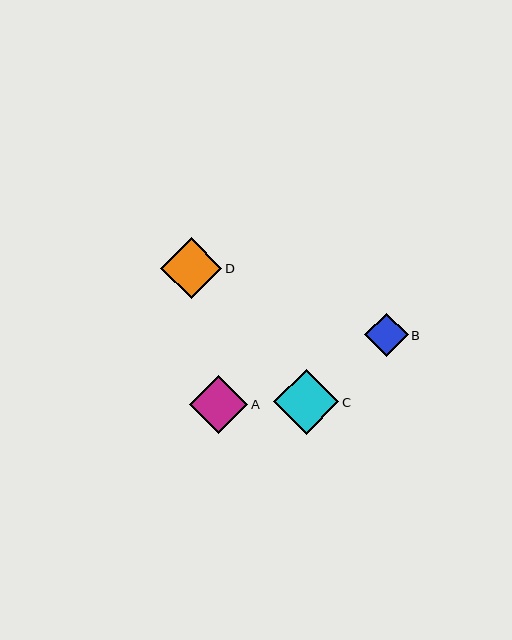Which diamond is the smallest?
Diamond B is the smallest with a size of approximately 43 pixels.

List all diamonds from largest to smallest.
From largest to smallest: C, D, A, B.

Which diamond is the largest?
Diamond C is the largest with a size of approximately 65 pixels.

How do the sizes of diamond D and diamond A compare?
Diamond D and diamond A are approximately the same size.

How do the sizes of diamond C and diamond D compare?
Diamond C and diamond D are approximately the same size.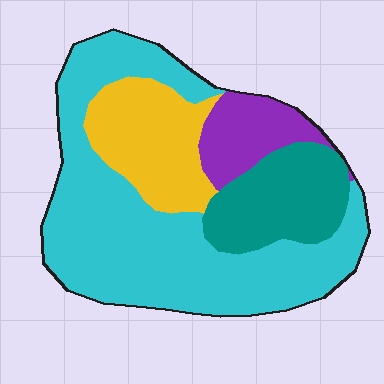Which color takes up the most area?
Cyan, at roughly 55%.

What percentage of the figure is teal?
Teal takes up less than a quarter of the figure.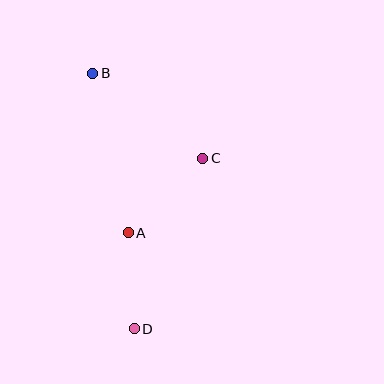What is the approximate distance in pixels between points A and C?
The distance between A and C is approximately 105 pixels.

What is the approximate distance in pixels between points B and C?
The distance between B and C is approximately 139 pixels.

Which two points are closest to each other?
Points A and D are closest to each other.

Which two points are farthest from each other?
Points B and D are farthest from each other.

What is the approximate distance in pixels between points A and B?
The distance between A and B is approximately 163 pixels.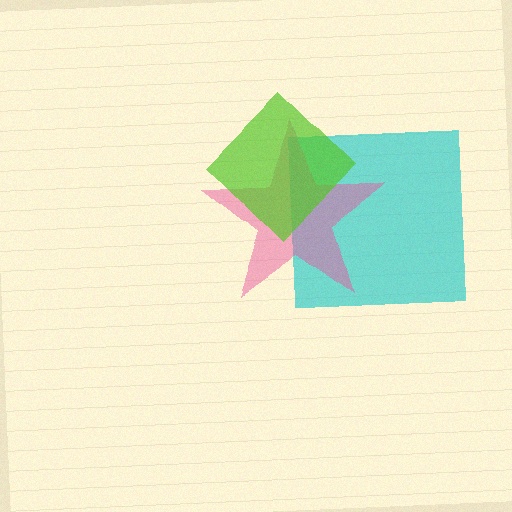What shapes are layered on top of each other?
The layered shapes are: a cyan square, a pink star, a lime diamond.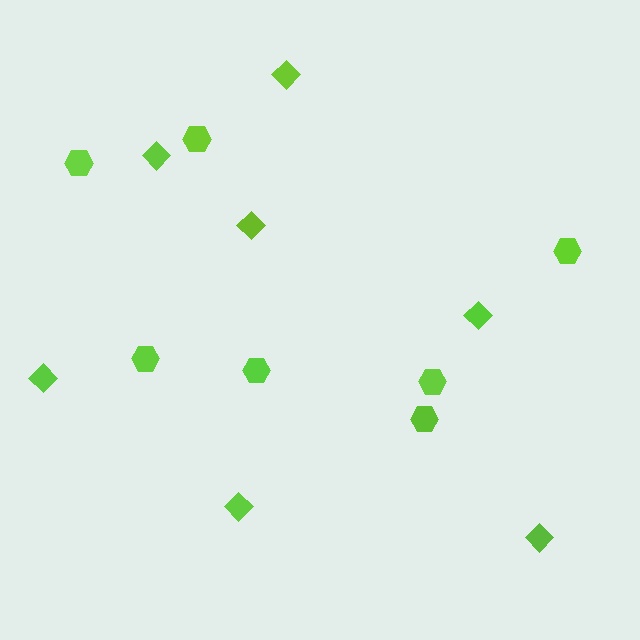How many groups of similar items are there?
There are 2 groups: one group of hexagons (7) and one group of diamonds (7).